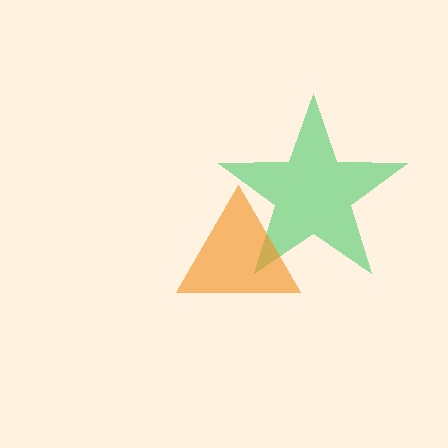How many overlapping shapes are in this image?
There are 2 overlapping shapes in the image.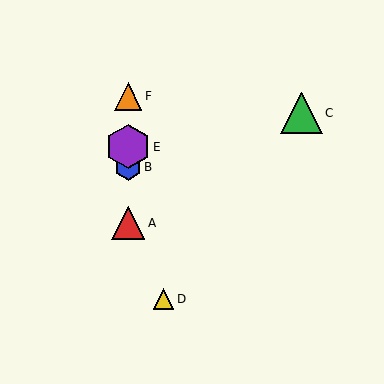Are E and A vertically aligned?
Yes, both are at x≈128.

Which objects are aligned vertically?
Objects A, B, E, F are aligned vertically.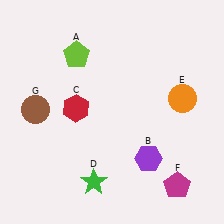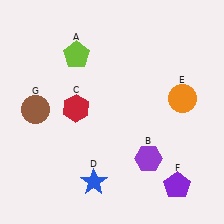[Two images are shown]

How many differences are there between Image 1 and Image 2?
There are 2 differences between the two images.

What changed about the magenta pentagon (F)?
In Image 1, F is magenta. In Image 2, it changed to purple.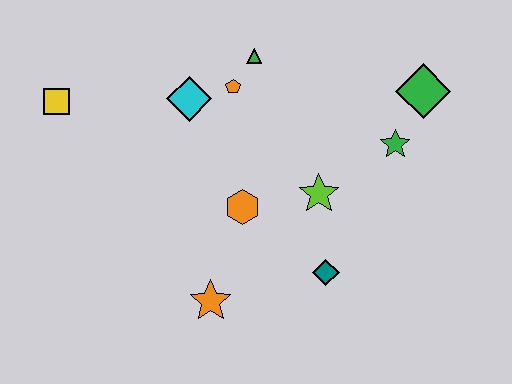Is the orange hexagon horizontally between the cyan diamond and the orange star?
No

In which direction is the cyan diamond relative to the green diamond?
The cyan diamond is to the left of the green diamond.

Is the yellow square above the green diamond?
No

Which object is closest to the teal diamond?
The lime star is closest to the teal diamond.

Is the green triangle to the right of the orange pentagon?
Yes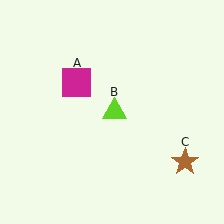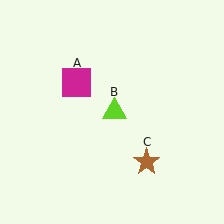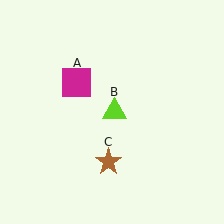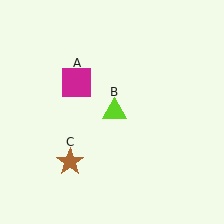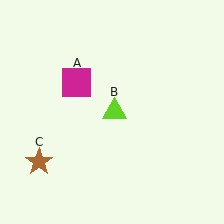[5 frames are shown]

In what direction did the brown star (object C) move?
The brown star (object C) moved left.